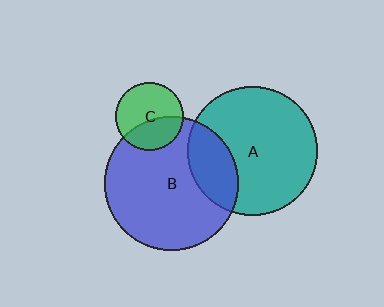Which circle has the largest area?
Circle B (blue).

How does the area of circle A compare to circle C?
Approximately 3.6 times.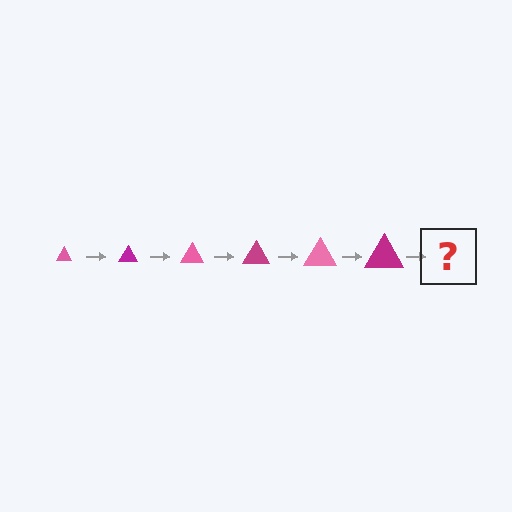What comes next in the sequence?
The next element should be a pink triangle, larger than the previous one.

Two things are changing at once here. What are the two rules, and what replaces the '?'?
The two rules are that the triangle grows larger each step and the color cycles through pink and magenta. The '?' should be a pink triangle, larger than the previous one.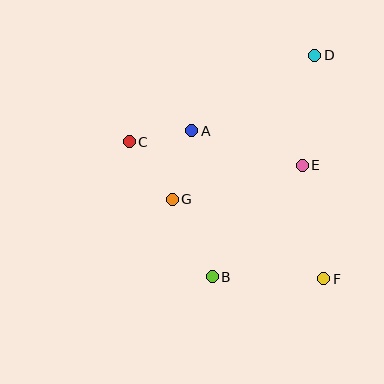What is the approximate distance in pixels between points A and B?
The distance between A and B is approximately 147 pixels.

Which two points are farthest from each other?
Points B and D are farthest from each other.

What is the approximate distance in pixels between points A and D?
The distance between A and D is approximately 144 pixels.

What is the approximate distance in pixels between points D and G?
The distance between D and G is approximately 203 pixels.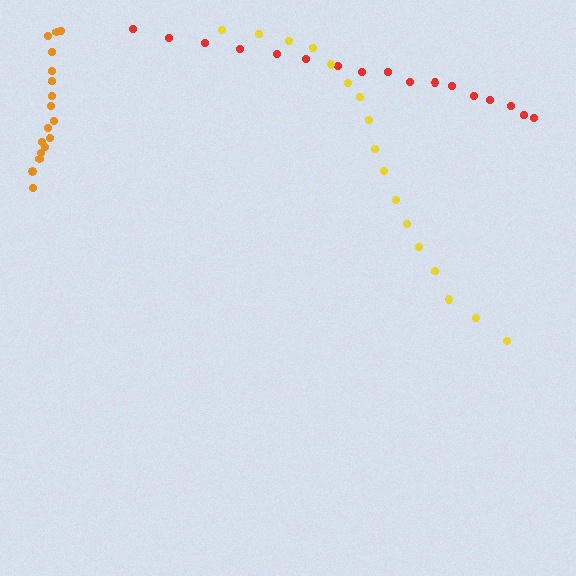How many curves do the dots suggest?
There are 3 distinct paths.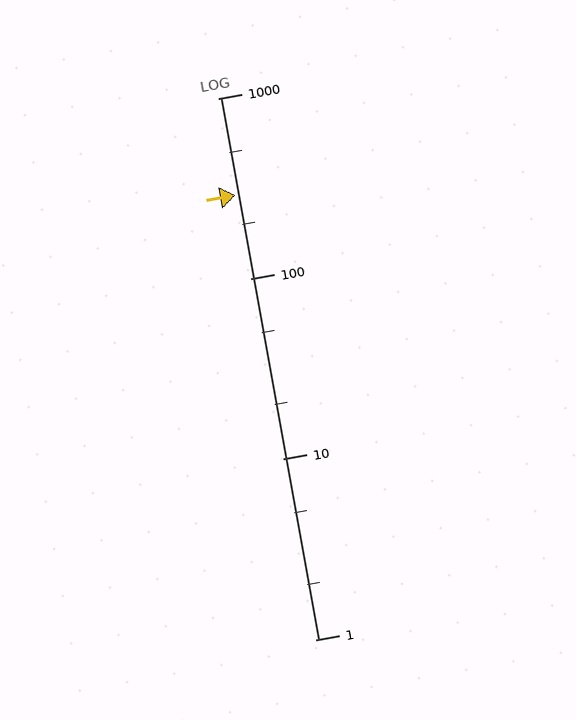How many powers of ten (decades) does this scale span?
The scale spans 3 decades, from 1 to 1000.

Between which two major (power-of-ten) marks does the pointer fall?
The pointer is between 100 and 1000.